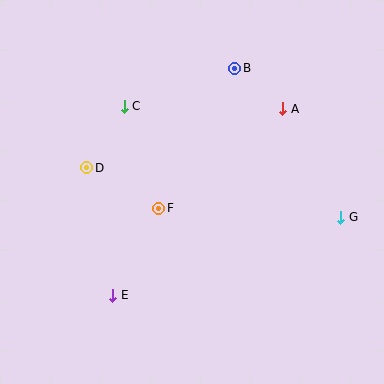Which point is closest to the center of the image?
Point F at (159, 208) is closest to the center.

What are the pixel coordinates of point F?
Point F is at (159, 208).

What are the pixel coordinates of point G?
Point G is at (341, 217).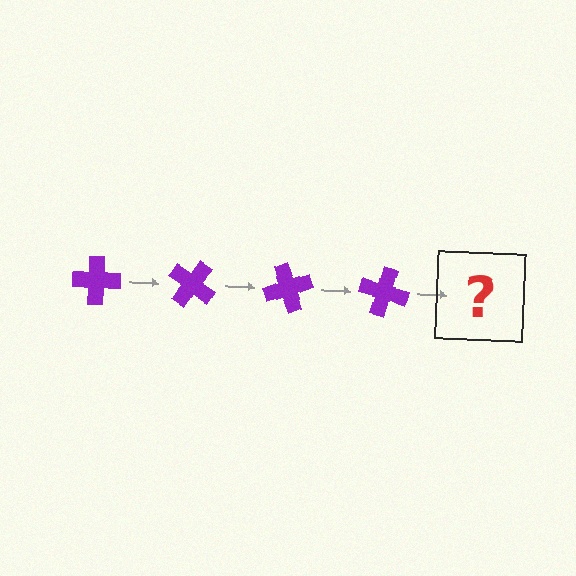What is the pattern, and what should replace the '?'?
The pattern is that the cross rotates 35 degrees each step. The '?' should be a purple cross rotated 140 degrees.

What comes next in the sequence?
The next element should be a purple cross rotated 140 degrees.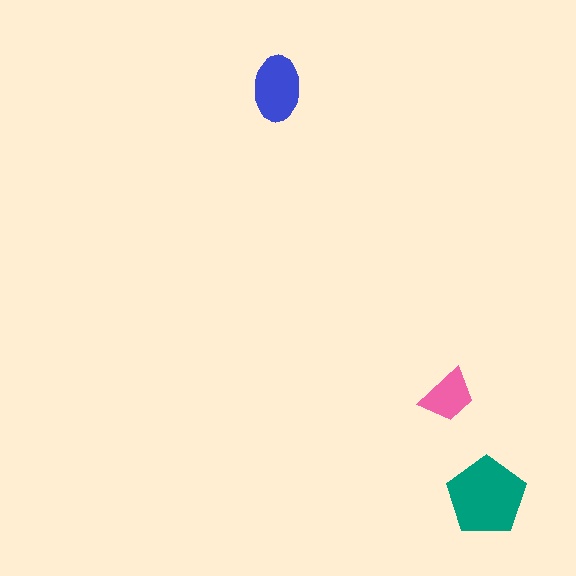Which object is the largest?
The teal pentagon.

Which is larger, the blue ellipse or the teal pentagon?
The teal pentagon.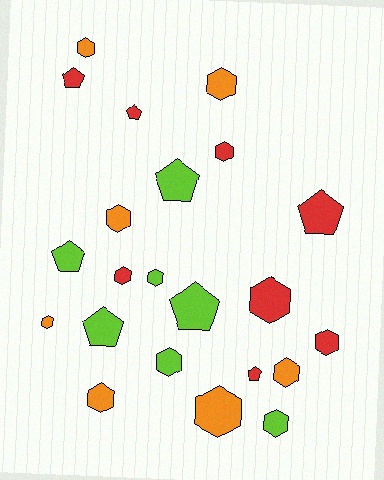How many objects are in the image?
There are 22 objects.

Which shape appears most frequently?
Hexagon, with 14 objects.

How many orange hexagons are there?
There are 7 orange hexagons.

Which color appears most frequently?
Red, with 8 objects.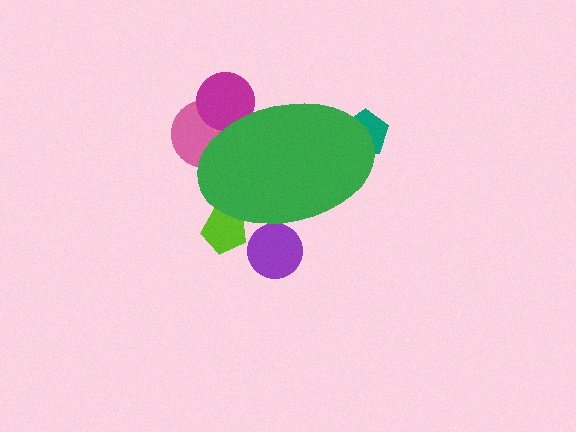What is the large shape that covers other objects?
A green ellipse.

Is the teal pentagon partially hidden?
Yes, the teal pentagon is partially hidden behind the green ellipse.